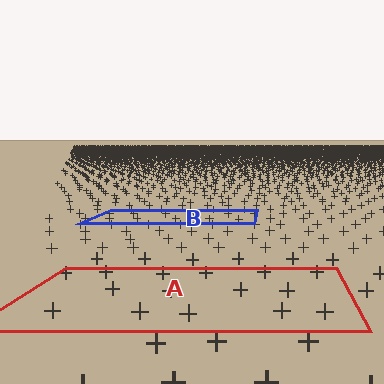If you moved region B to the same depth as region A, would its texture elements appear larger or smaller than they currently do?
They would appear larger. At a closer depth, the same texture elements are projected at a bigger on-screen size.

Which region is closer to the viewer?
Region A is closer. The texture elements there are larger and more spread out.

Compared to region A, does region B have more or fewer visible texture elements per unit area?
Region B has more texture elements per unit area — they are packed more densely because it is farther away.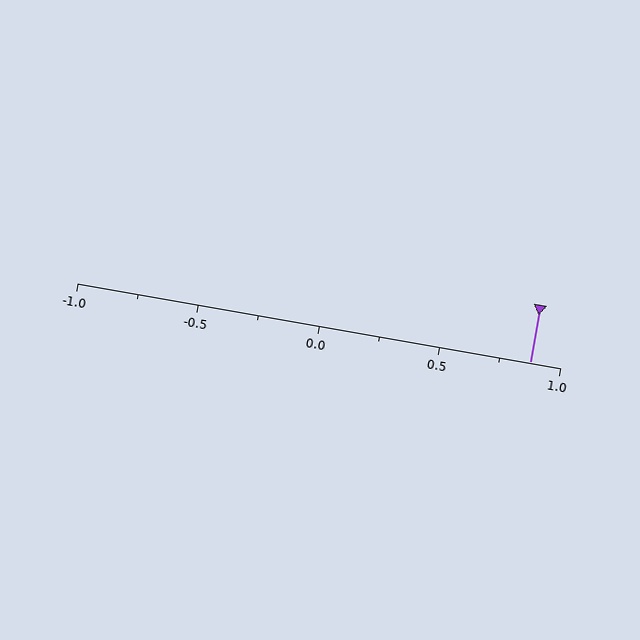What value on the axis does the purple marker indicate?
The marker indicates approximately 0.88.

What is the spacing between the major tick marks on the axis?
The major ticks are spaced 0.5 apart.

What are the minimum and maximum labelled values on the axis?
The axis runs from -1.0 to 1.0.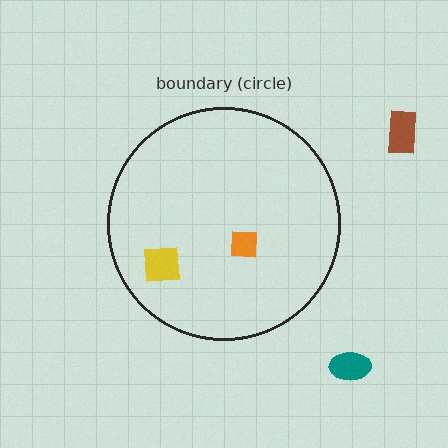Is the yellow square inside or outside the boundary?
Inside.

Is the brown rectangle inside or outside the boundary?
Outside.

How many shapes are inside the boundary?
2 inside, 2 outside.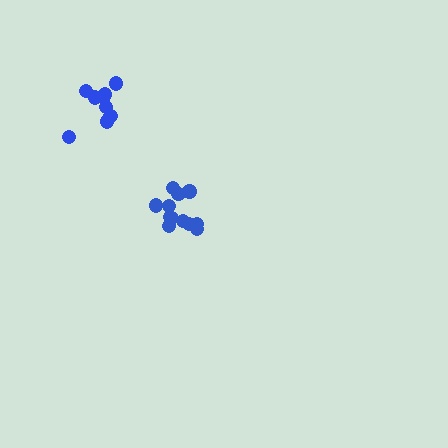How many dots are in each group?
Group 1: 12 dots, Group 2: 9 dots (21 total).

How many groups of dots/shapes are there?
There are 2 groups.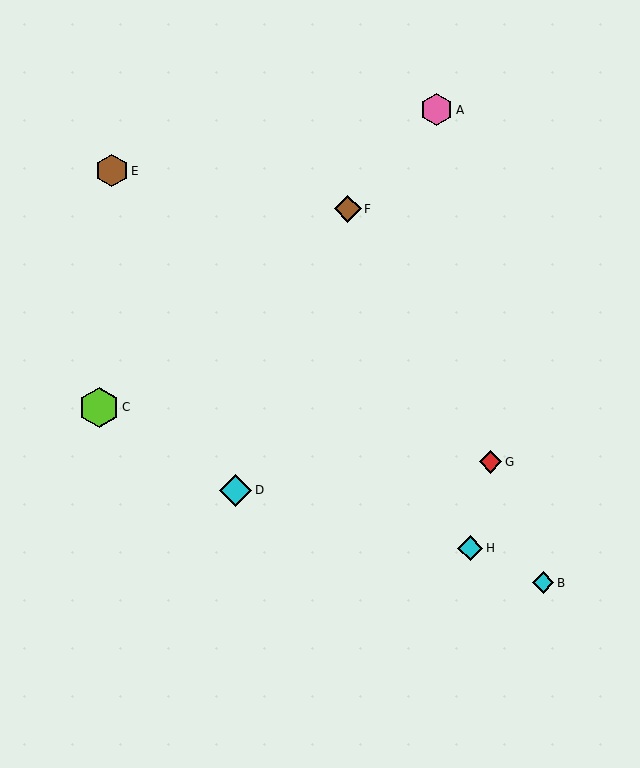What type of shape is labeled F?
Shape F is a brown diamond.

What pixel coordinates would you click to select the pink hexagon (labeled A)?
Click at (436, 110) to select the pink hexagon A.